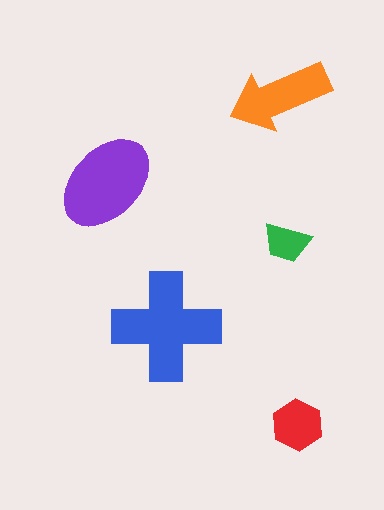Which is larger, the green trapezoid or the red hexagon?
The red hexagon.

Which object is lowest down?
The red hexagon is bottommost.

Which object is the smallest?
The green trapezoid.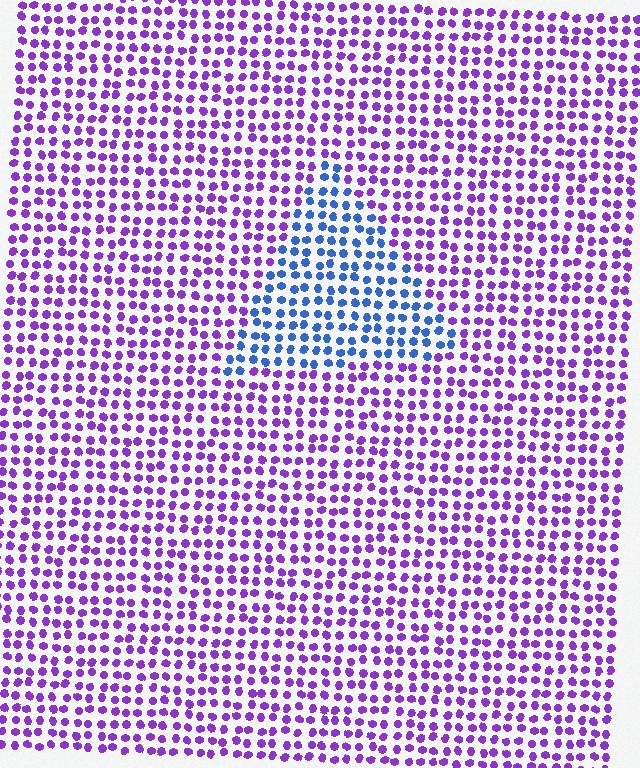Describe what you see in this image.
The image is filled with small purple elements in a uniform arrangement. A triangle-shaped region is visible where the elements are tinted to a slightly different hue, forming a subtle color boundary.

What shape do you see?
I see a triangle.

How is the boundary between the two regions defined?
The boundary is defined purely by a slight shift in hue (about 56 degrees). Spacing, size, and orientation are identical on both sides.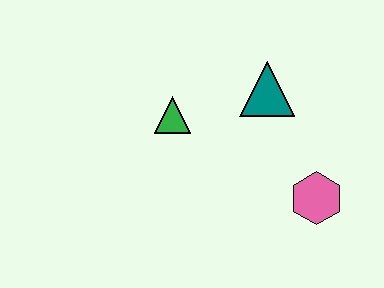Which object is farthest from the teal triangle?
The pink hexagon is farthest from the teal triangle.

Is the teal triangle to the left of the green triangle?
No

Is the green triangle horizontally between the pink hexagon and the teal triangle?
No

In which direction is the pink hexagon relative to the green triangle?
The pink hexagon is to the right of the green triangle.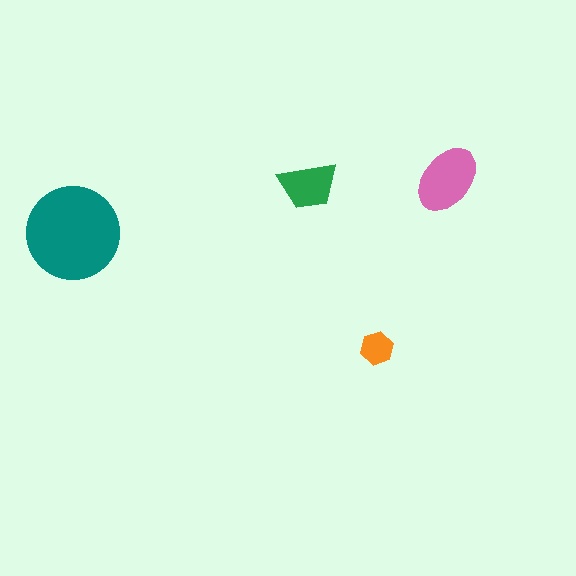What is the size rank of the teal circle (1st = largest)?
1st.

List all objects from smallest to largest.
The orange hexagon, the green trapezoid, the pink ellipse, the teal circle.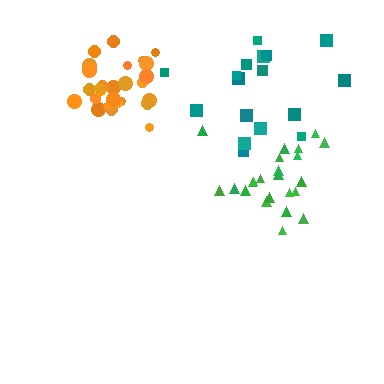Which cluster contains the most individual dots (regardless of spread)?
Orange (27).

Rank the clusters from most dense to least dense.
orange, green, teal.